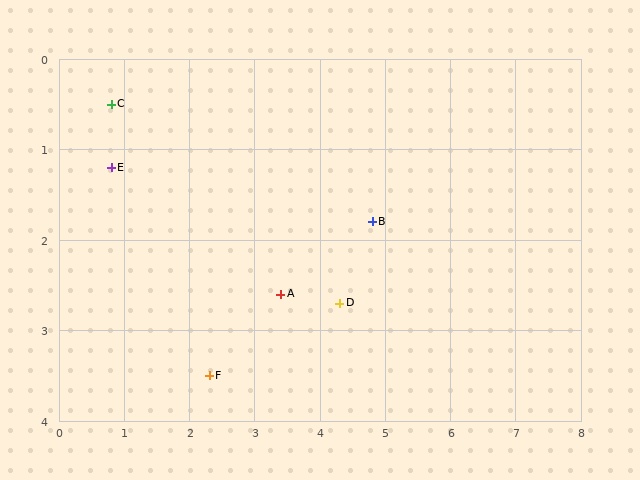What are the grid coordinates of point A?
Point A is at approximately (3.4, 2.6).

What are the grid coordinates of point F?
Point F is at approximately (2.3, 3.5).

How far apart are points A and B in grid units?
Points A and B are about 1.6 grid units apart.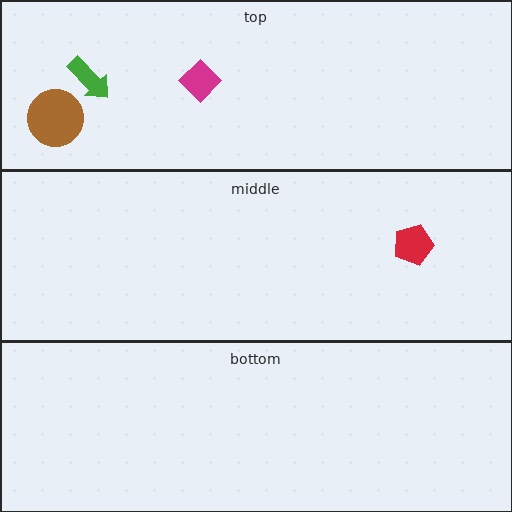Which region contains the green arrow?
The top region.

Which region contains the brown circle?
The top region.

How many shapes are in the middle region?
1.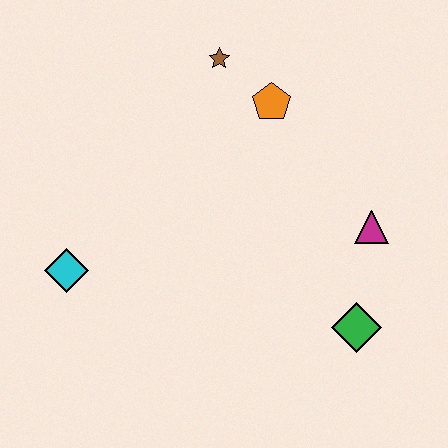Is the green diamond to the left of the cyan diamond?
No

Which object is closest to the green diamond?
The magenta triangle is closest to the green diamond.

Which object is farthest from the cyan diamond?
The magenta triangle is farthest from the cyan diamond.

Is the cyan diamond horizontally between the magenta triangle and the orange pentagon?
No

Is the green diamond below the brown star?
Yes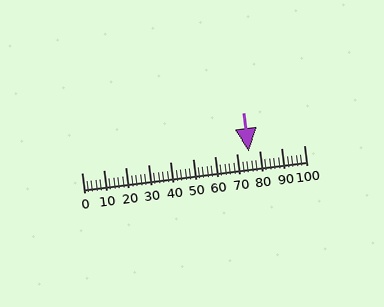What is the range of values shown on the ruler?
The ruler shows values from 0 to 100.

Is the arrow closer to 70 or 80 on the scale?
The arrow is closer to 80.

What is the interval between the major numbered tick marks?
The major tick marks are spaced 10 units apart.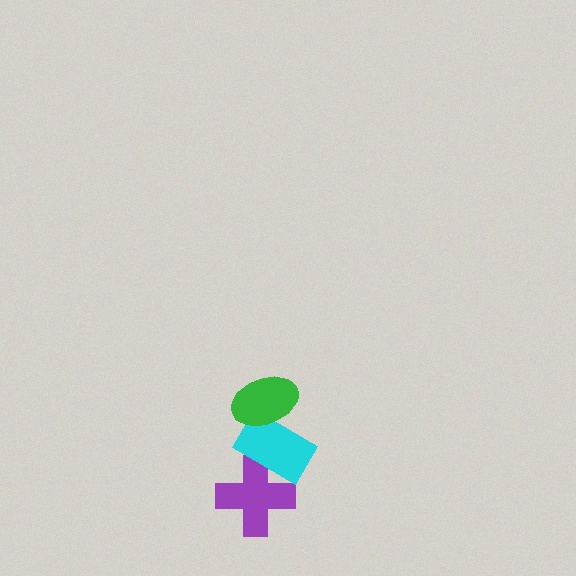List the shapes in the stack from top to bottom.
From top to bottom: the green ellipse, the cyan rectangle, the purple cross.